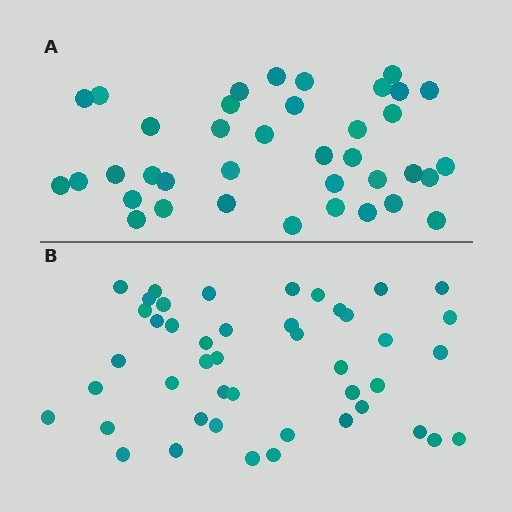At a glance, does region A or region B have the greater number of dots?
Region B (the bottom region) has more dots.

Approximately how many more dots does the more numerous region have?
Region B has roughly 8 or so more dots than region A.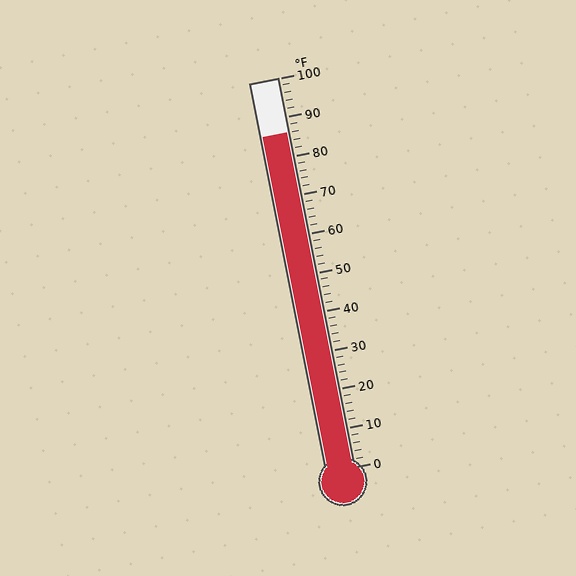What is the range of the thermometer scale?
The thermometer scale ranges from 0°F to 100°F.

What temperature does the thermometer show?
The thermometer shows approximately 86°F.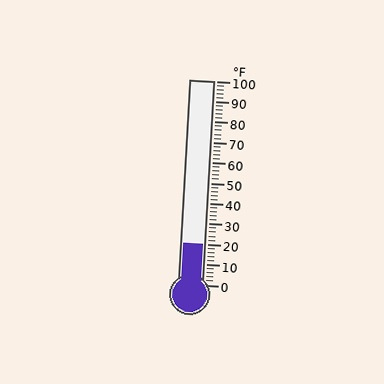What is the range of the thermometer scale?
The thermometer scale ranges from 0°F to 100°F.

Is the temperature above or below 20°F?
The temperature is at 20°F.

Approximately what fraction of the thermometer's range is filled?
The thermometer is filled to approximately 20% of its range.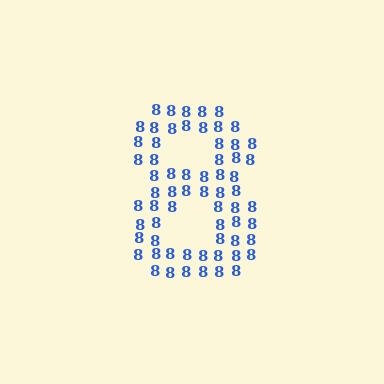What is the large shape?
The large shape is the digit 8.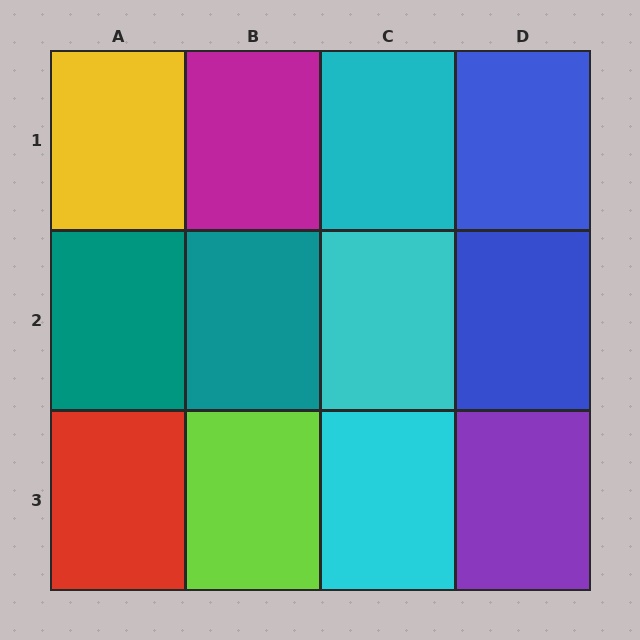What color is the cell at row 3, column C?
Cyan.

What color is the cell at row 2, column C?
Cyan.